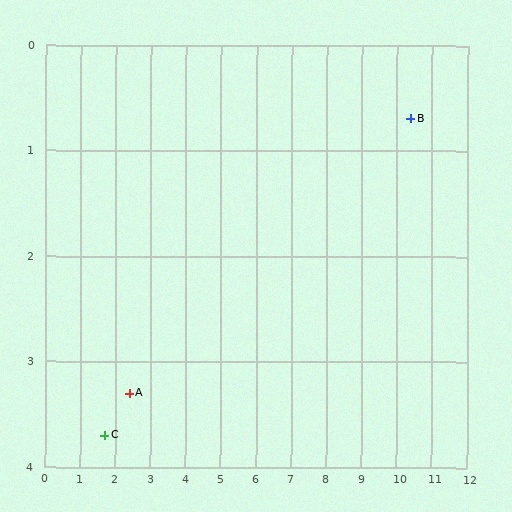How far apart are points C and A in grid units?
Points C and A are about 0.8 grid units apart.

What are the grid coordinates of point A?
Point A is at approximately (2.4, 3.3).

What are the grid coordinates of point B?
Point B is at approximately (10.4, 0.7).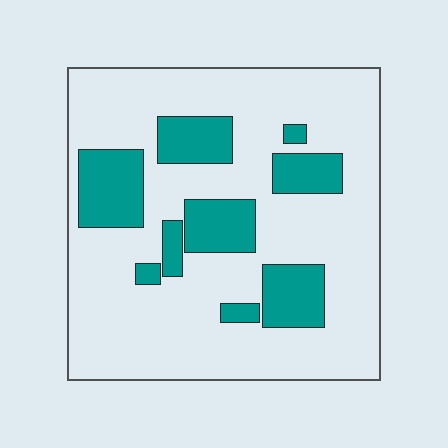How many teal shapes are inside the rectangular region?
9.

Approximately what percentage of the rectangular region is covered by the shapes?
Approximately 25%.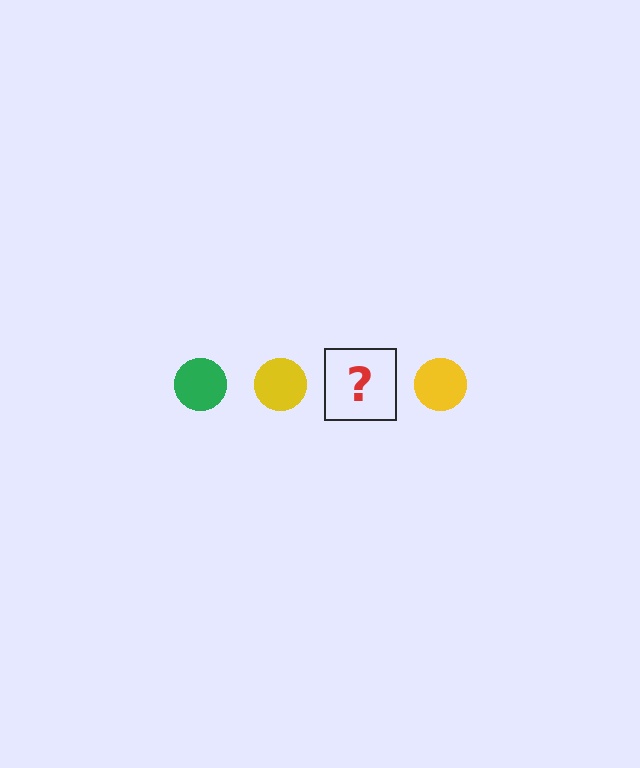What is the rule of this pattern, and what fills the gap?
The rule is that the pattern cycles through green, yellow circles. The gap should be filled with a green circle.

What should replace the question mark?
The question mark should be replaced with a green circle.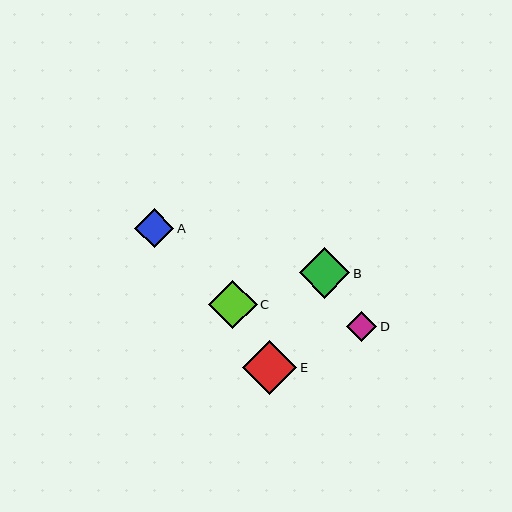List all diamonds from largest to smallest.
From largest to smallest: E, B, C, A, D.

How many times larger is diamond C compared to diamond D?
Diamond C is approximately 1.6 times the size of diamond D.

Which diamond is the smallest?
Diamond D is the smallest with a size of approximately 30 pixels.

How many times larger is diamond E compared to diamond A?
Diamond E is approximately 1.4 times the size of diamond A.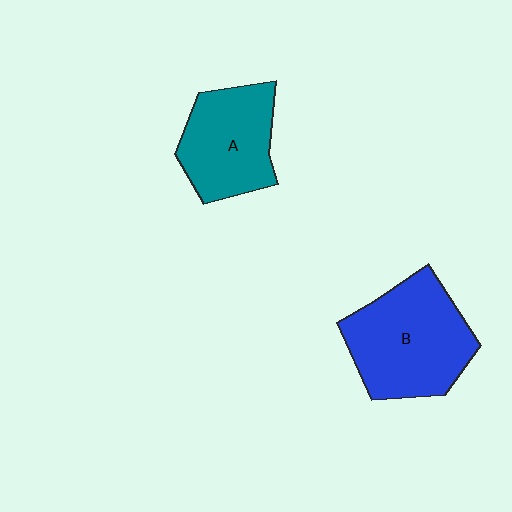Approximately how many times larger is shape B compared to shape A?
Approximately 1.3 times.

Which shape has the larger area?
Shape B (blue).